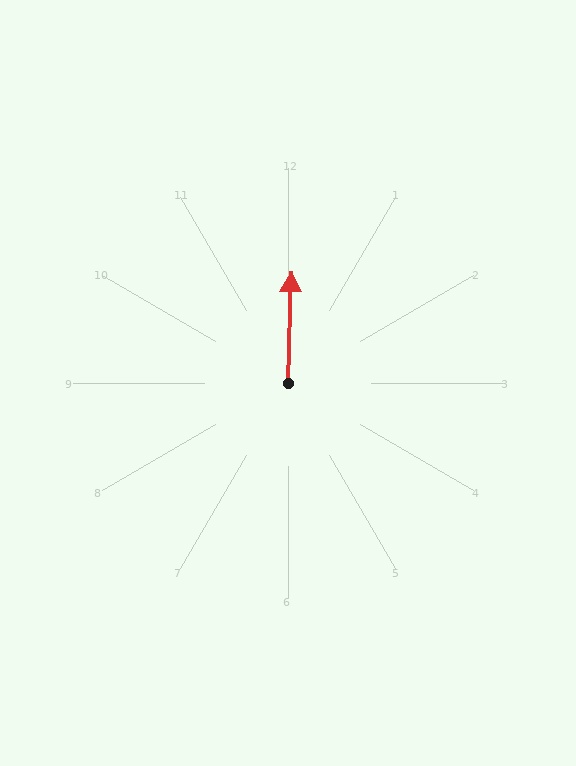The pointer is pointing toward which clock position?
Roughly 12 o'clock.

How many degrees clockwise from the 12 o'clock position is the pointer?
Approximately 2 degrees.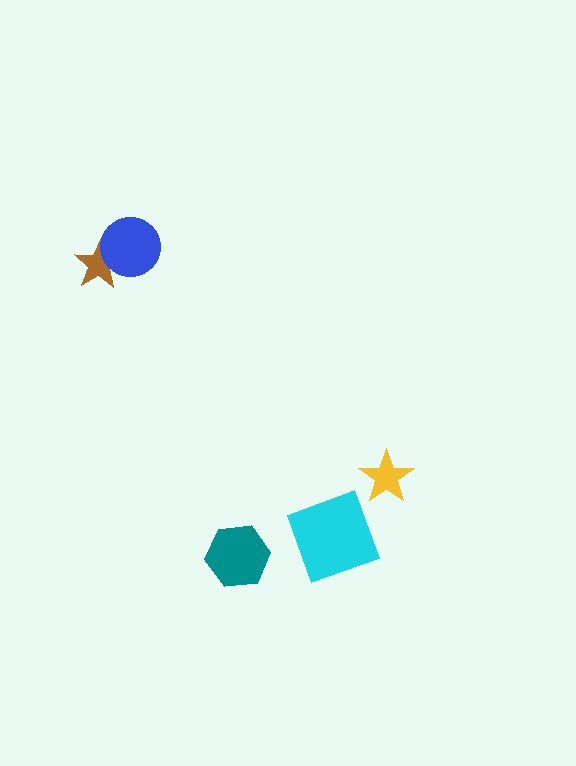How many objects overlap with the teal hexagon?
0 objects overlap with the teal hexagon.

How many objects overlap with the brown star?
1 object overlaps with the brown star.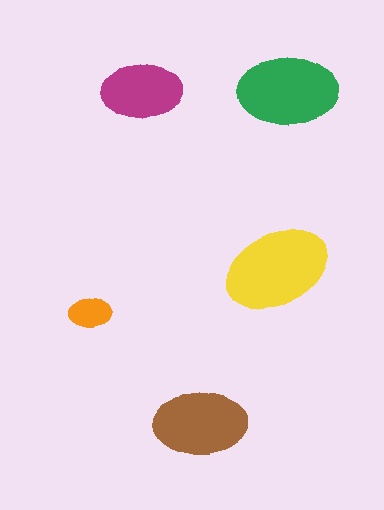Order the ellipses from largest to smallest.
the yellow one, the green one, the brown one, the magenta one, the orange one.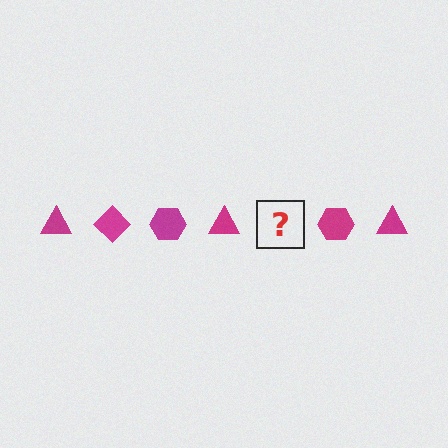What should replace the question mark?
The question mark should be replaced with a magenta diamond.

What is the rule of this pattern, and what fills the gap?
The rule is that the pattern cycles through triangle, diamond, hexagon shapes in magenta. The gap should be filled with a magenta diamond.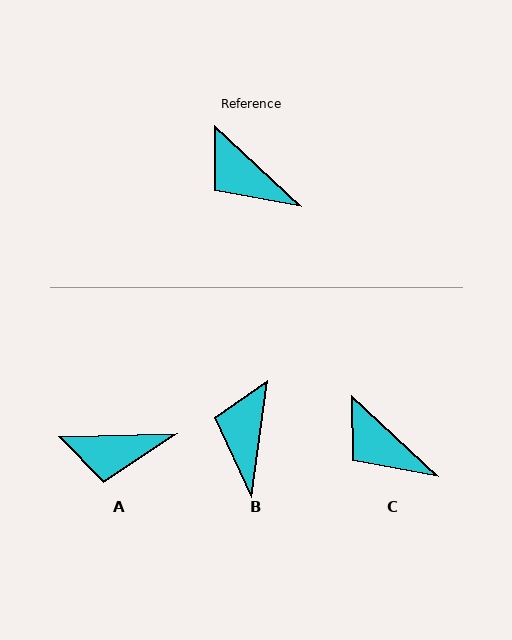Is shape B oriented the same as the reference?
No, it is off by about 55 degrees.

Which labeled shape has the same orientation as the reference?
C.